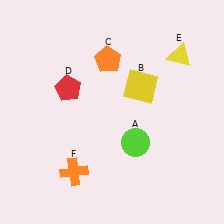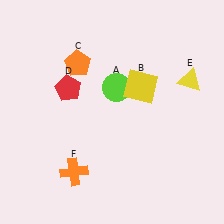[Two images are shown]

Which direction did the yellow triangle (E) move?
The yellow triangle (E) moved down.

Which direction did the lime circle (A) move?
The lime circle (A) moved up.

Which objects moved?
The objects that moved are: the lime circle (A), the orange pentagon (C), the yellow triangle (E).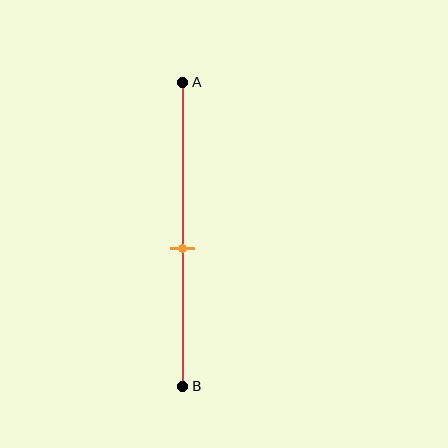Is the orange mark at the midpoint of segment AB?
No, the mark is at about 55% from A, not at the 50% midpoint.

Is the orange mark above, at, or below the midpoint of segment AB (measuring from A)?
The orange mark is below the midpoint of segment AB.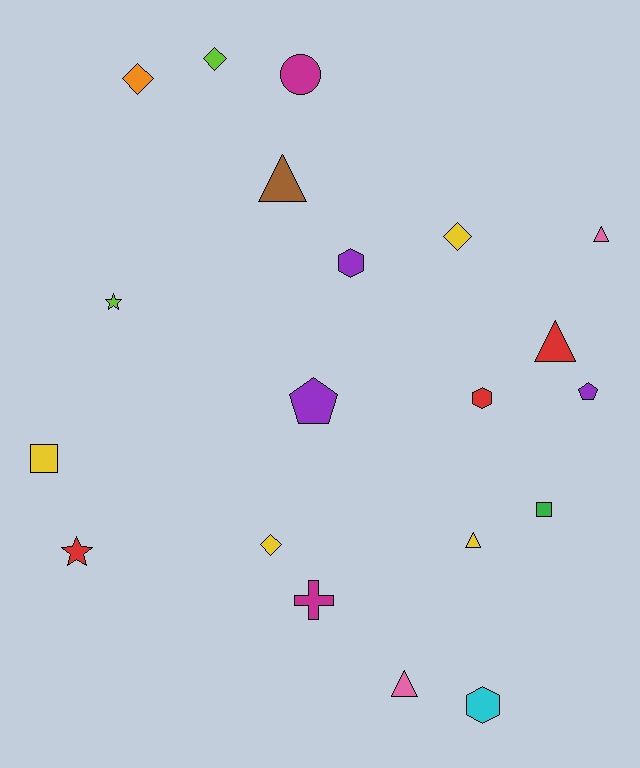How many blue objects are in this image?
There are no blue objects.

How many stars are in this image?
There are 2 stars.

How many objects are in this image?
There are 20 objects.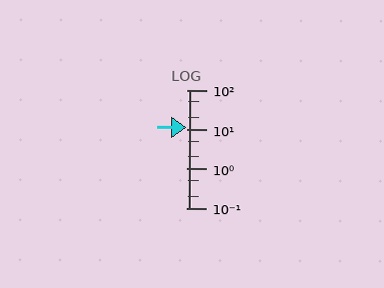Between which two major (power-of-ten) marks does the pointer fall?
The pointer is between 10 and 100.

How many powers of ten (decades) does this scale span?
The scale spans 3 decades, from 0.1 to 100.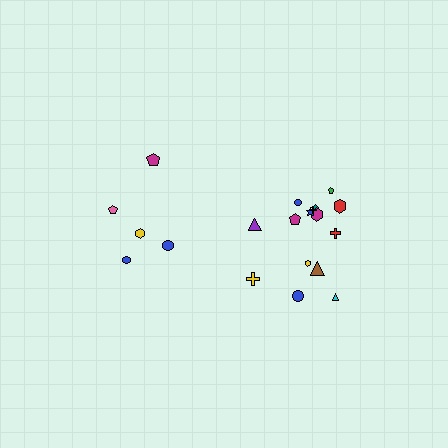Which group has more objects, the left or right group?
The right group.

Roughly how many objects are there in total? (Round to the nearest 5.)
Roughly 20 objects in total.